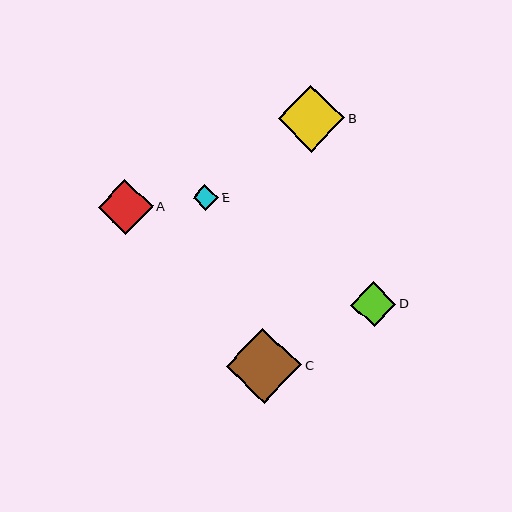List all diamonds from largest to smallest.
From largest to smallest: C, B, A, D, E.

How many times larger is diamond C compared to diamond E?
Diamond C is approximately 3.0 times the size of diamond E.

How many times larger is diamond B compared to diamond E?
Diamond B is approximately 2.6 times the size of diamond E.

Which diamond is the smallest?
Diamond E is the smallest with a size of approximately 26 pixels.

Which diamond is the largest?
Diamond C is the largest with a size of approximately 75 pixels.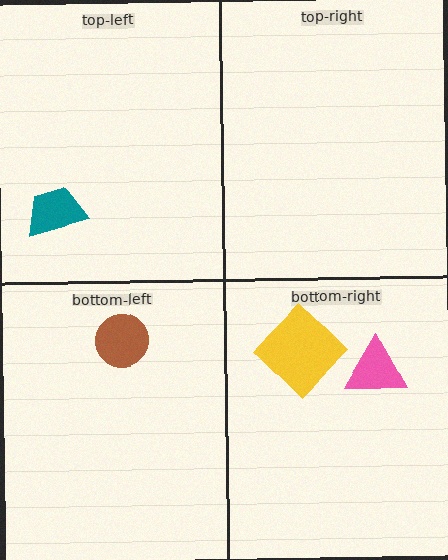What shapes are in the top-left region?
The teal trapezoid.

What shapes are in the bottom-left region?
The brown circle.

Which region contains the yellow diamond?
The bottom-right region.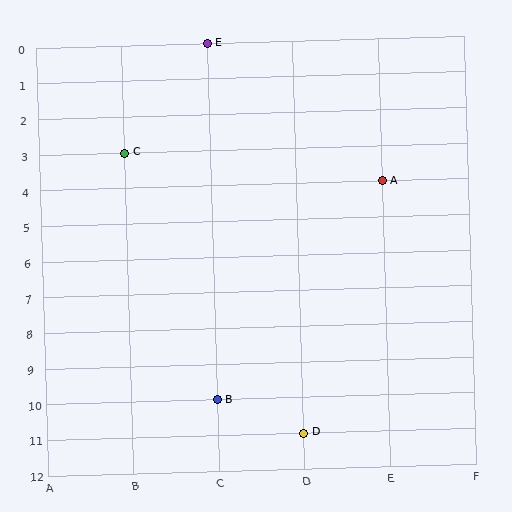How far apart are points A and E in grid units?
Points A and E are 2 columns and 4 rows apart (about 4.5 grid units diagonally).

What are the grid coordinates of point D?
Point D is at grid coordinates (D, 11).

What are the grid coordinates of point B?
Point B is at grid coordinates (C, 10).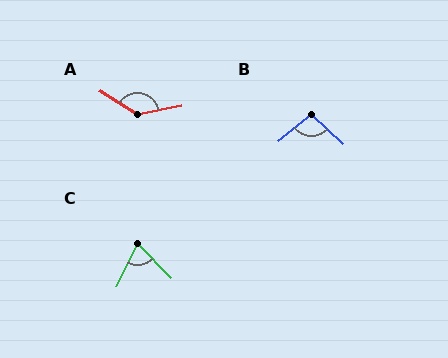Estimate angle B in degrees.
Approximately 99 degrees.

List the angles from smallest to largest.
C (71°), B (99°), A (136°).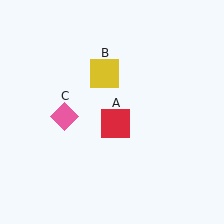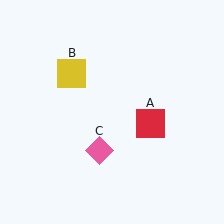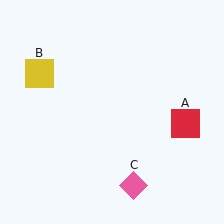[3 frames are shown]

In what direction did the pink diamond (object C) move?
The pink diamond (object C) moved down and to the right.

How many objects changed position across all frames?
3 objects changed position: red square (object A), yellow square (object B), pink diamond (object C).